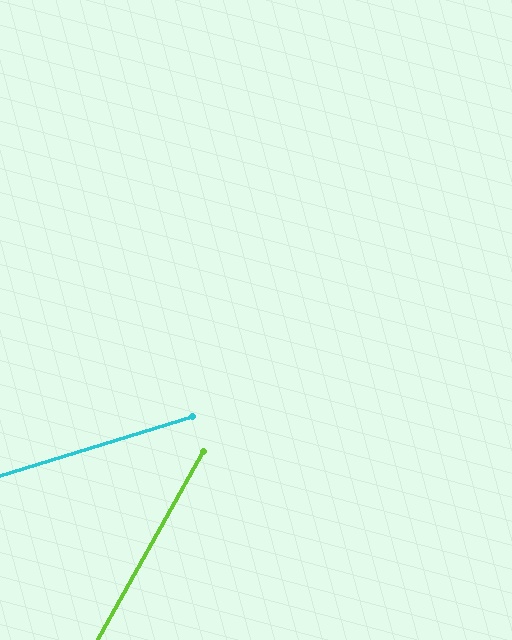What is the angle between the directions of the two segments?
Approximately 44 degrees.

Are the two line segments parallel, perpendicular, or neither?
Neither parallel nor perpendicular — they differ by about 44°.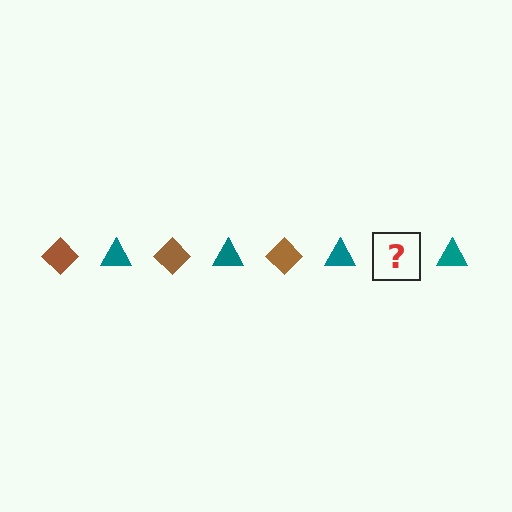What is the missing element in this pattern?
The missing element is a brown diamond.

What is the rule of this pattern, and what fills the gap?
The rule is that the pattern alternates between brown diamond and teal triangle. The gap should be filled with a brown diamond.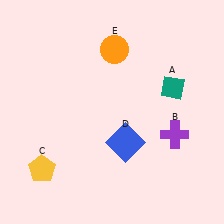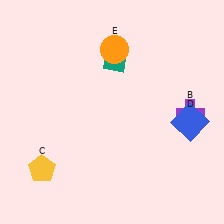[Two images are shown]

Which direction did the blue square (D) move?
The blue square (D) moved right.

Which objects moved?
The objects that moved are: the teal diamond (A), the purple cross (B), the blue square (D).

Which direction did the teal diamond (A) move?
The teal diamond (A) moved left.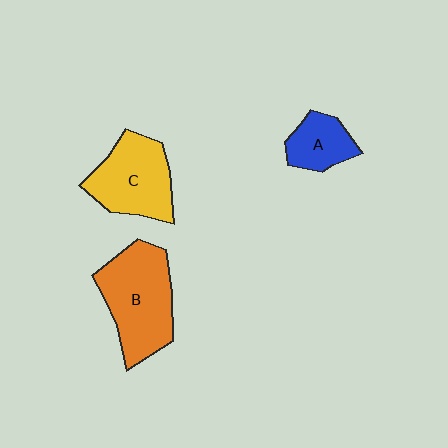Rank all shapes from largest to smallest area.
From largest to smallest: B (orange), C (yellow), A (blue).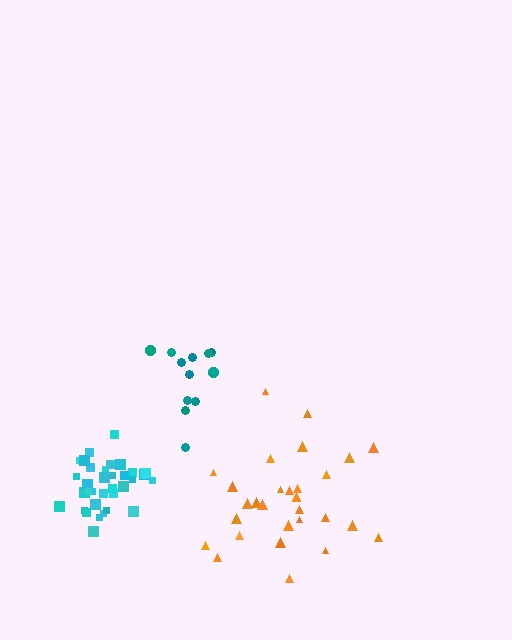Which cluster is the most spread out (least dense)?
Orange.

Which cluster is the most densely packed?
Cyan.